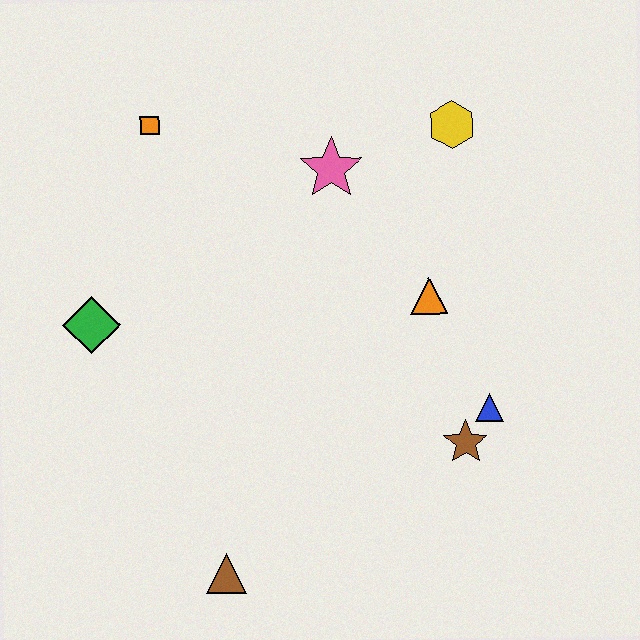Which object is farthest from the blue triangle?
The orange square is farthest from the blue triangle.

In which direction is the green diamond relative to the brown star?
The green diamond is to the left of the brown star.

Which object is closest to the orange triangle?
The blue triangle is closest to the orange triangle.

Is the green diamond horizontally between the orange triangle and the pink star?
No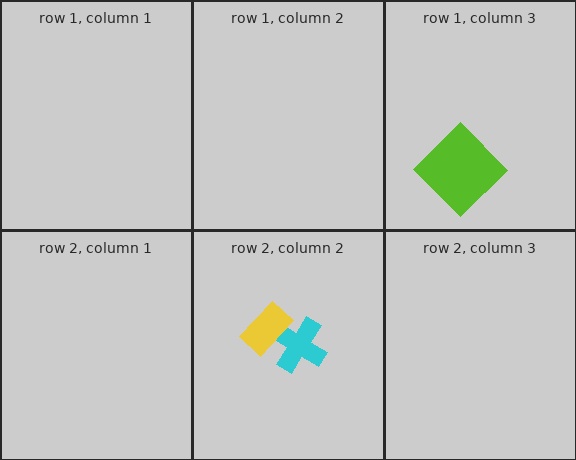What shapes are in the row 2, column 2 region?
The cyan cross, the yellow rectangle.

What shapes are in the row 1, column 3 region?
The lime diamond.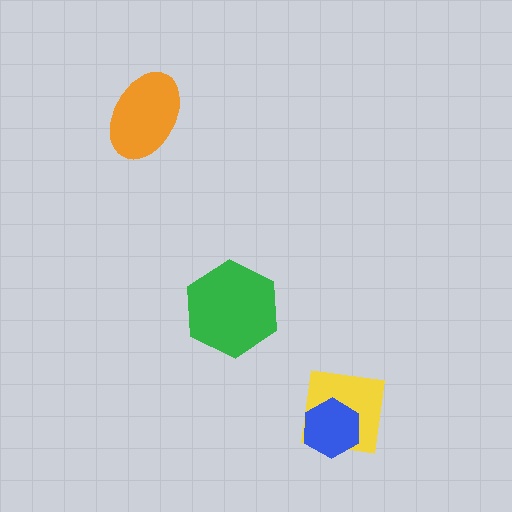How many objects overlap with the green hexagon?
0 objects overlap with the green hexagon.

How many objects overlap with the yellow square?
1 object overlaps with the yellow square.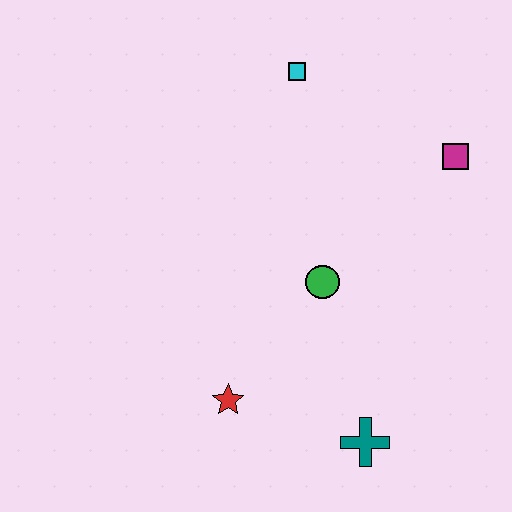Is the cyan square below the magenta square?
No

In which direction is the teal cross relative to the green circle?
The teal cross is below the green circle.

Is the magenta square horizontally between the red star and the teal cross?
No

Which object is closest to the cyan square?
The magenta square is closest to the cyan square.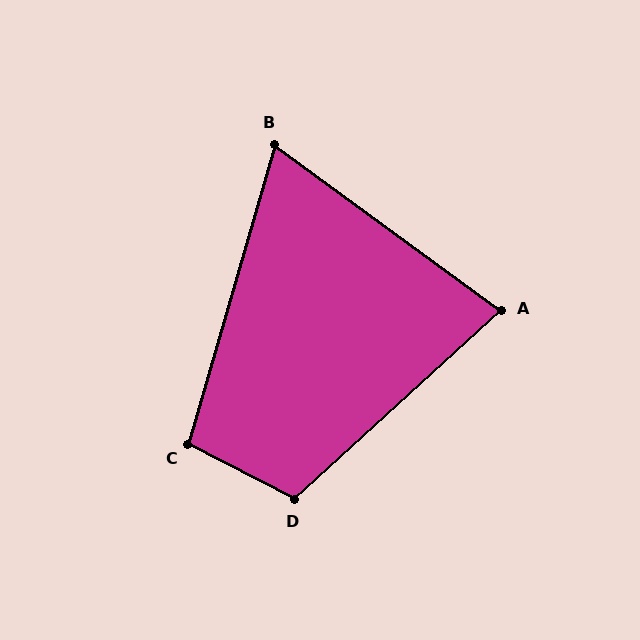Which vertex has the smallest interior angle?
B, at approximately 70 degrees.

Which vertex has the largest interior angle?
D, at approximately 110 degrees.